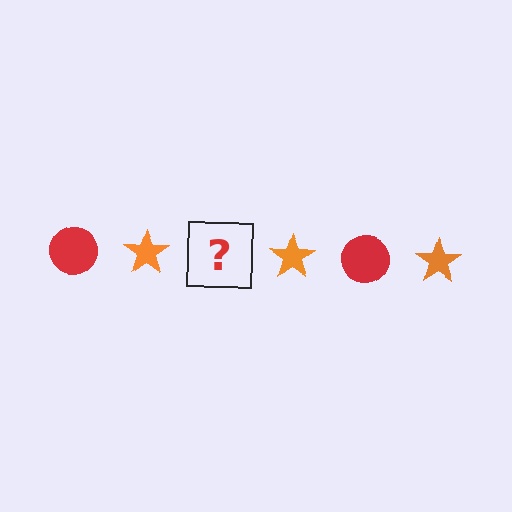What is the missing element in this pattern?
The missing element is a red circle.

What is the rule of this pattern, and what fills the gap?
The rule is that the pattern alternates between red circle and orange star. The gap should be filled with a red circle.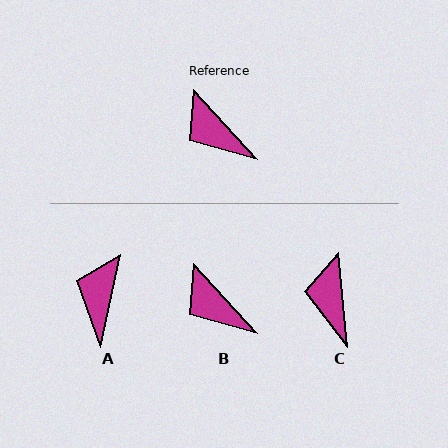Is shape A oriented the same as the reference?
No, it is off by about 55 degrees.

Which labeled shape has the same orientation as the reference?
B.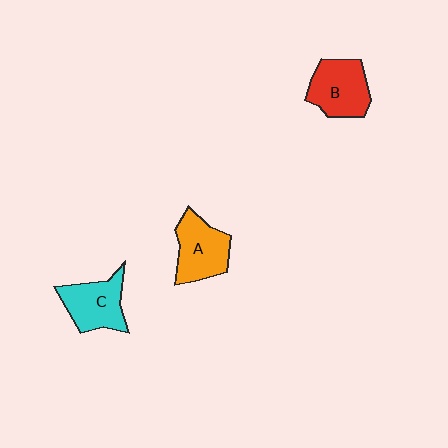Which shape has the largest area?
Shape B (red).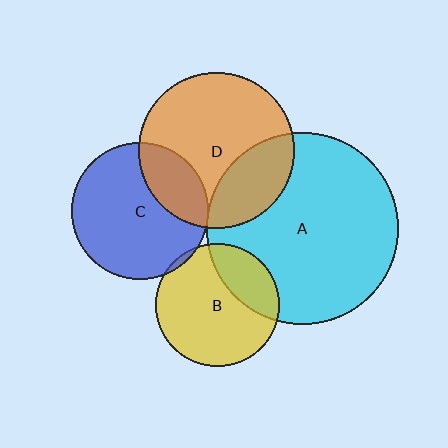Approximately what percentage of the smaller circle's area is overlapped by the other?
Approximately 5%.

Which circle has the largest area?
Circle A (cyan).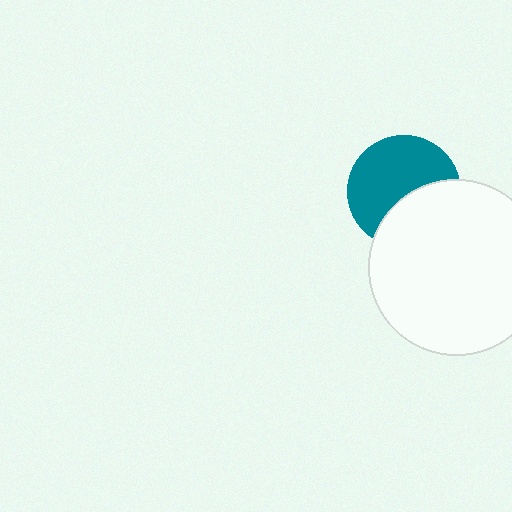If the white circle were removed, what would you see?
You would see the complete teal circle.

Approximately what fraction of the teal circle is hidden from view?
Roughly 39% of the teal circle is hidden behind the white circle.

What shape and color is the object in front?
The object in front is a white circle.